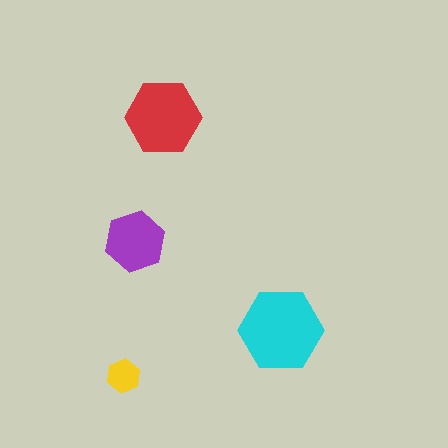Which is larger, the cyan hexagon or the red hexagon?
The cyan one.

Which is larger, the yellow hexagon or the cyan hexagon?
The cyan one.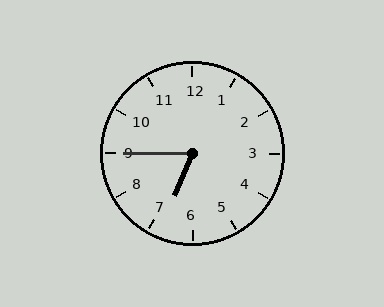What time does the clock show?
6:45.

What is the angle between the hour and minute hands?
Approximately 68 degrees.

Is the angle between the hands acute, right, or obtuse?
It is acute.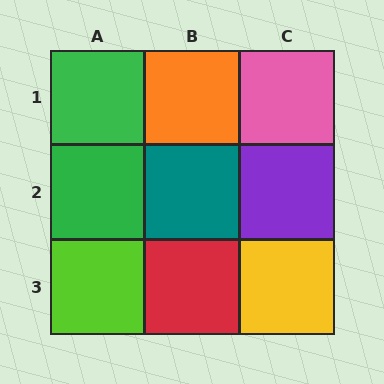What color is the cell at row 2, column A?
Green.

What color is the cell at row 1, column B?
Orange.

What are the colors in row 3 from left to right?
Lime, red, yellow.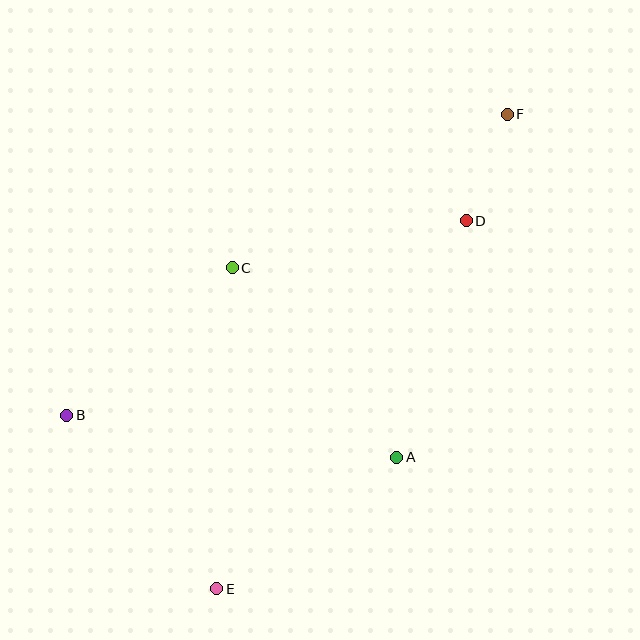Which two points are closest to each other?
Points D and F are closest to each other.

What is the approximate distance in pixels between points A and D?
The distance between A and D is approximately 246 pixels.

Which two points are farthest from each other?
Points E and F are farthest from each other.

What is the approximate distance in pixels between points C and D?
The distance between C and D is approximately 238 pixels.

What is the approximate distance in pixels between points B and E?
The distance between B and E is approximately 230 pixels.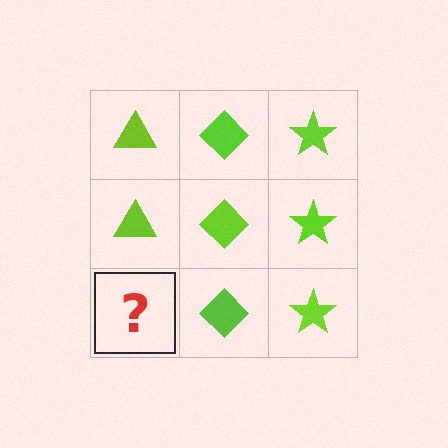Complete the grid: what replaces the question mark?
The question mark should be replaced with a lime triangle.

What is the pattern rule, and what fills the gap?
The rule is that each column has a consistent shape. The gap should be filled with a lime triangle.